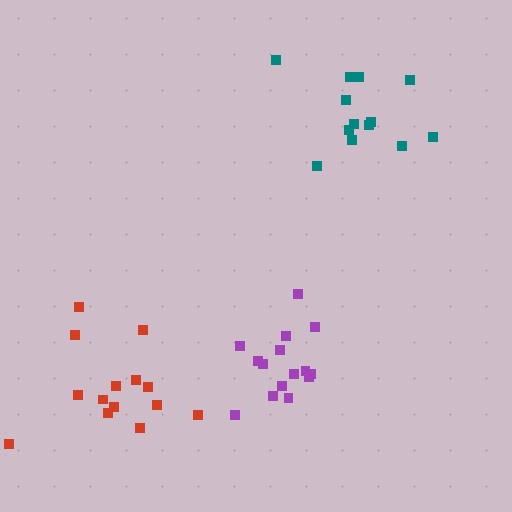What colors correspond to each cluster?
The clusters are colored: purple, red, teal.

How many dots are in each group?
Group 1: 15 dots, Group 2: 14 dots, Group 3: 13 dots (42 total).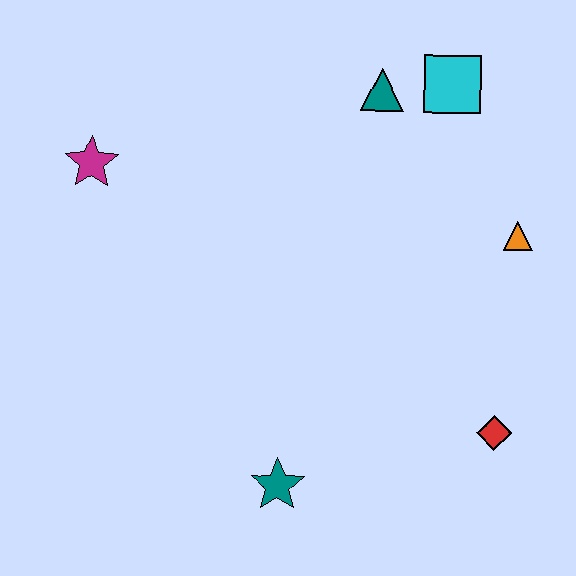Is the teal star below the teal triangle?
Yes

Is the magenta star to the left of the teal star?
Yes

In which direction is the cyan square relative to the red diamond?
The cyan square is above the red diamond.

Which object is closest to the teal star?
The red diamond is closest to the teal star.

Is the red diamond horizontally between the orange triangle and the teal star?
Yes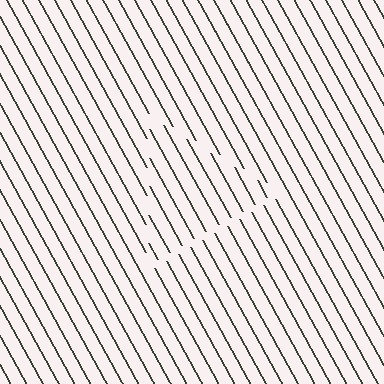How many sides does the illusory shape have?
3 sides — the line-ends trace a triangle.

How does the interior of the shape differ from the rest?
The interior of the shape contains the same grating, shifted by half a period — the contour is defined by the phase discontinuity where line-ends from the inner and outer gratings abut.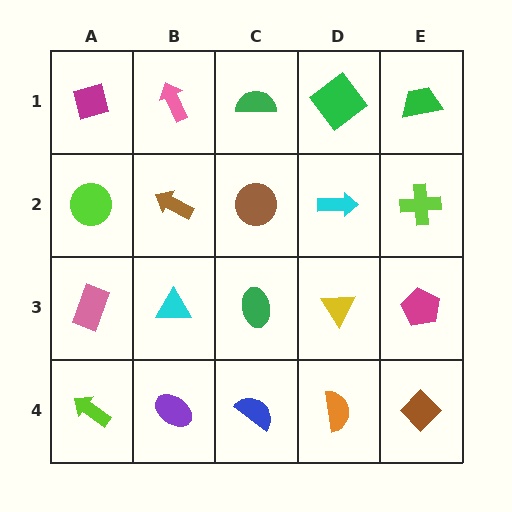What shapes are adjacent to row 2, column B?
A pink arrow (row 1, column B), a cyan triangle (row 3, column B), a lime circle (row 2, column A), a brown circle (row 2, column C).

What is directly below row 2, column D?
A yellow triangle.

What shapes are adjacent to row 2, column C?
A green semicircle (row 1, column C), a green ellipse (row 3, column C), a brown arrow (row 2, column B), a cyan arrow (row 2, column D).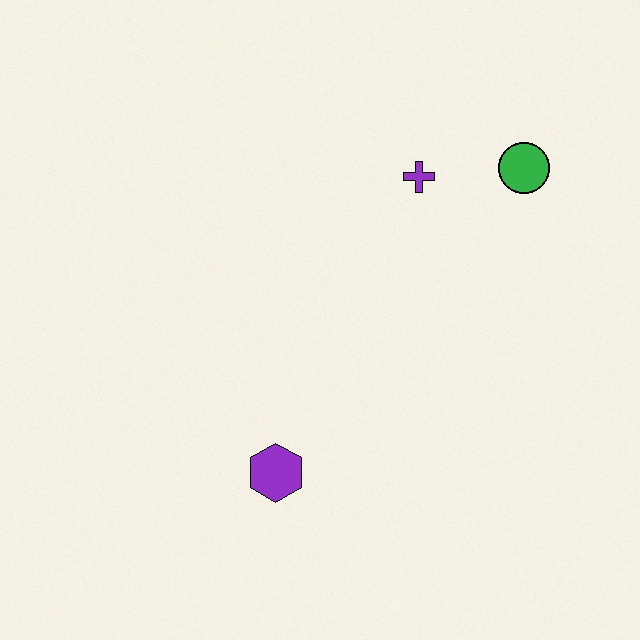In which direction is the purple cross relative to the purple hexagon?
The purple cross is above the purple hexagon.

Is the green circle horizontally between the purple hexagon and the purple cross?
No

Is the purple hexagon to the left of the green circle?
Yes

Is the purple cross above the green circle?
No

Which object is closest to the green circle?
The purple cross is closest to the green circle.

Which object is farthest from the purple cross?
The purple hexagon is farthest from the purple cross.